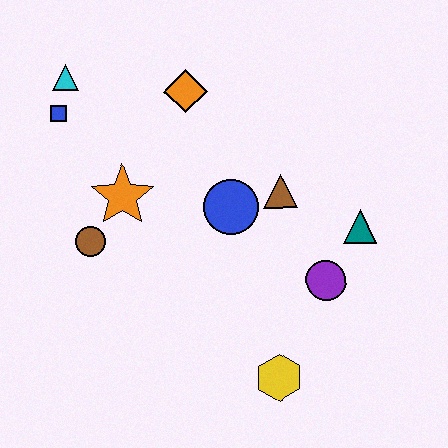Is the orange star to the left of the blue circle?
Yes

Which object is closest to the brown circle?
The orange star is closest to the brown circle.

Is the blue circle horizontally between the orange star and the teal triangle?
Yes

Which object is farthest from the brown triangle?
The cyan triangle is farthest from the brown triangle.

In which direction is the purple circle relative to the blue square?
The purple circle is to the right of the blue square.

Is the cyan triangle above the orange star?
Yes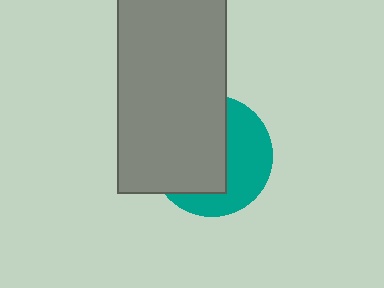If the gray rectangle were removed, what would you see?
You would see the complete teal circle.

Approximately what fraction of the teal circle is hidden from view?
Roughly 56% of the teal circle is hidden behind the gray rectangle.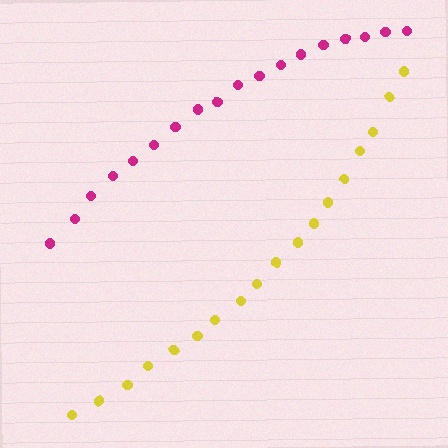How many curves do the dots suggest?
There are 2 distinct paths.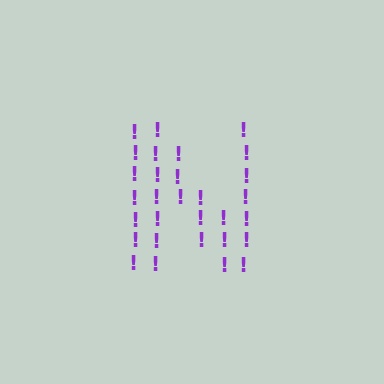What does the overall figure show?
The overall figure shows the letter N.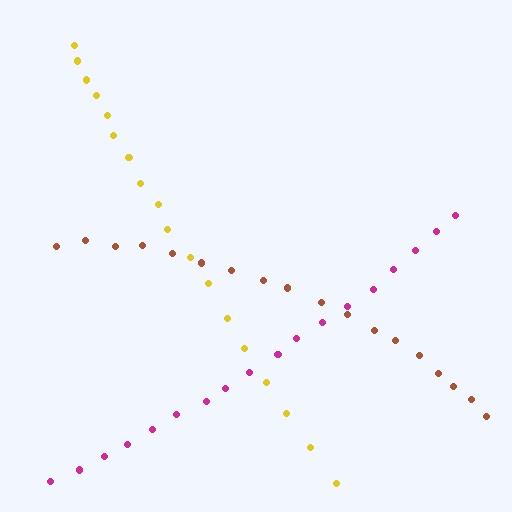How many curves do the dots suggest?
There are 3 distinct paths.